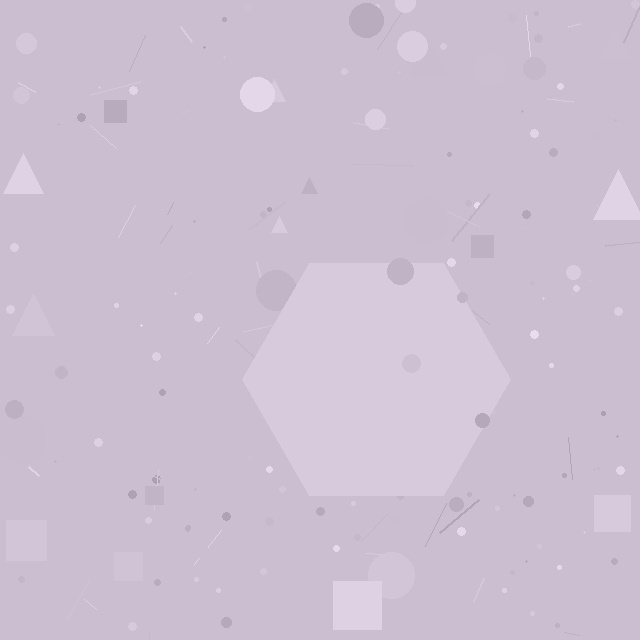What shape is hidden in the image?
A hexagon is hidden in the image.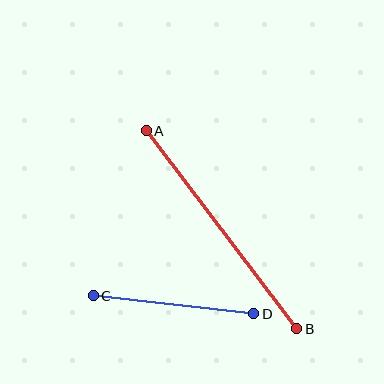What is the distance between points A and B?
The distance is approximately 249 pixels.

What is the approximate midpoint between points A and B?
The midpoint is at approximately (221, 230) pixels.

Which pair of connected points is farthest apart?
Points A and B are farthest apart.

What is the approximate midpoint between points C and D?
The midpoint is at approximately (174, 305) pixels.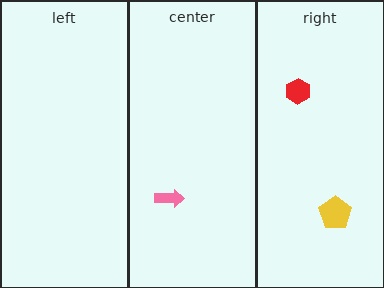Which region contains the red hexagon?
The right region.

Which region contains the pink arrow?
The center region.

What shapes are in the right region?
The yellow pentagon, the red hexagon.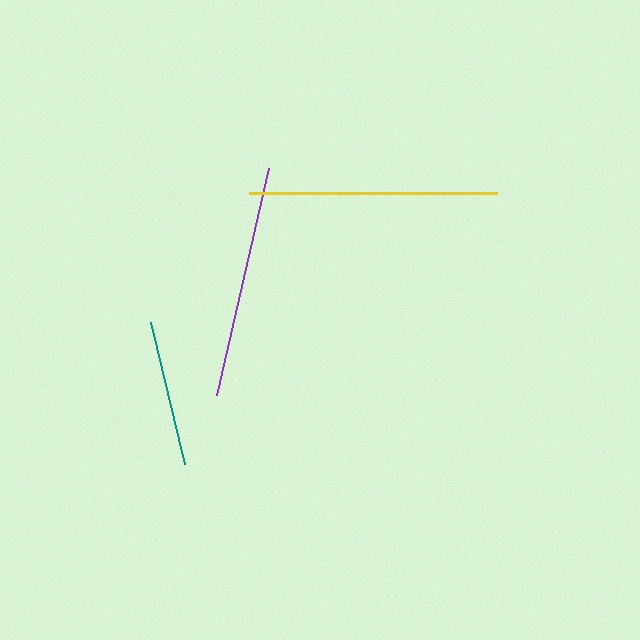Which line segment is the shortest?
The teal line is the shortest at approximately 146 pixels.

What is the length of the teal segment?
The teal segment is approximately 146 pixels long.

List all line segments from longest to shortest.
From longest to shortest: yellow, purple, teal.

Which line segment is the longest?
The yellow line is the longest at approximately 248 pixels.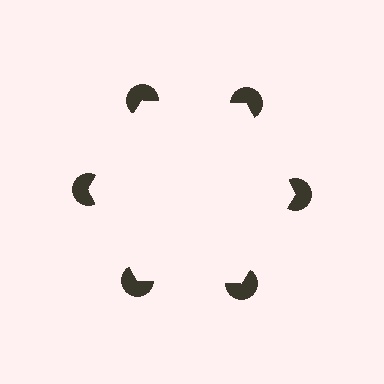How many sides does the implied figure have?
6 sides.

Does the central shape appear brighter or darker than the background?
It typically appears slightly brighter than the background, even though no actual brightness change is drawn.